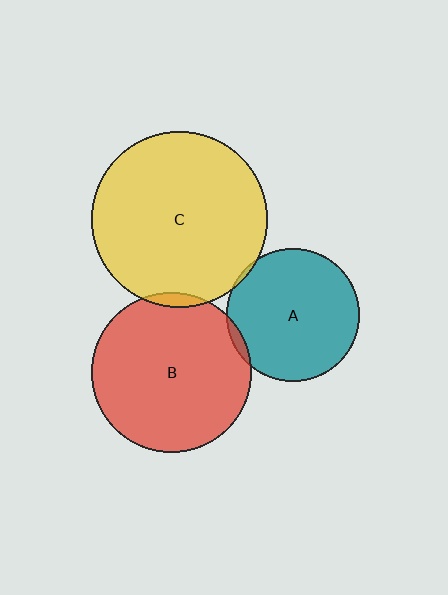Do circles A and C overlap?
Yes.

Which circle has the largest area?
Circle C (yellow).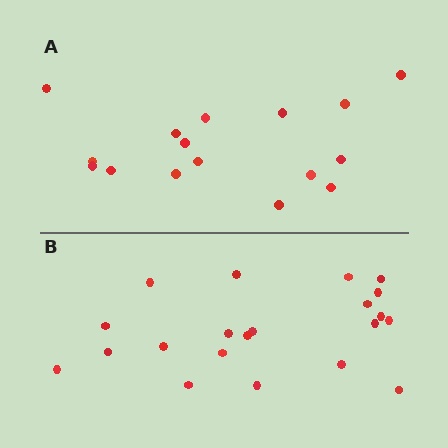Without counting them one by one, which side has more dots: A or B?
Region B (the bottom region) has more dots.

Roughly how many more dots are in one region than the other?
Region B has about 5 more dots than region A.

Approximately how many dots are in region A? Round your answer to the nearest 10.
About 20 dots. (The exact count is 16, which rounds to 20.)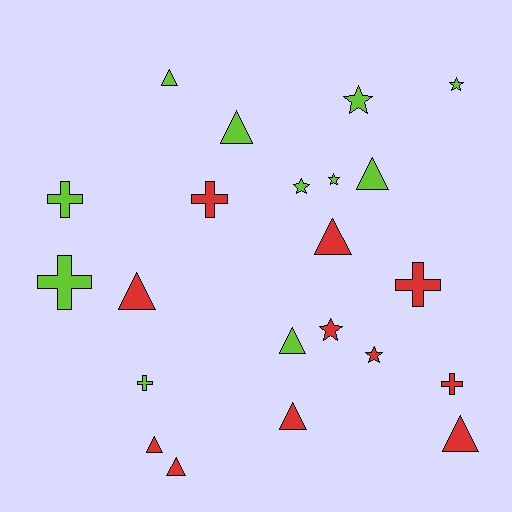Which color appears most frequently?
Red, with 11 objects.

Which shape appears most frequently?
Triangle, with 10 objects.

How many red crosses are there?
There are 3 red crosses.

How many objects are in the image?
There are 22 objects.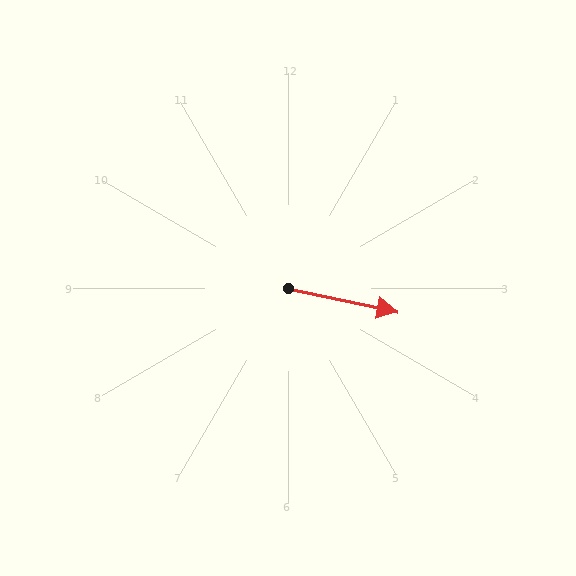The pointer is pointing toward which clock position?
Roughly 3 o'clock.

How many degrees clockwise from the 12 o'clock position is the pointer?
Approximately 102 degrees.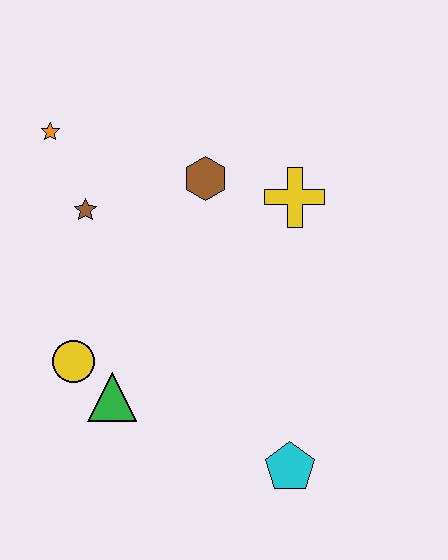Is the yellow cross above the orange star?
No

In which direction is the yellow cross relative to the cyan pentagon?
The yellow cross is above the cyan pentagon.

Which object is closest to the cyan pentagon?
The green triangle is closest to the cyan pentagon.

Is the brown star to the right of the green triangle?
No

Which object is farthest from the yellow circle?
The yellow cross is farthest from the yellow circle.